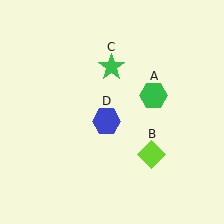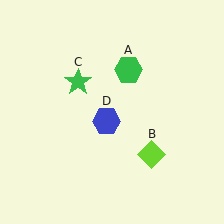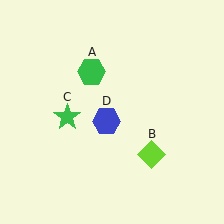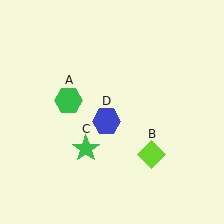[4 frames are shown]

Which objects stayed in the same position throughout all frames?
Lime diamond (object B) and blue hexagon (object D) remained stationary.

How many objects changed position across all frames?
2 objects changed position: green hexagon (object A), green star (object C).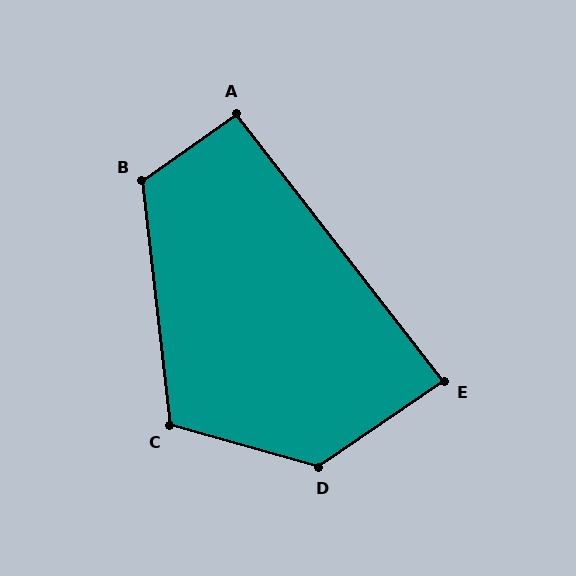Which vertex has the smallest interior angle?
E, at approximately 87 degrees.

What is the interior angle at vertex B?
Approximately 119 degrees (obtuse).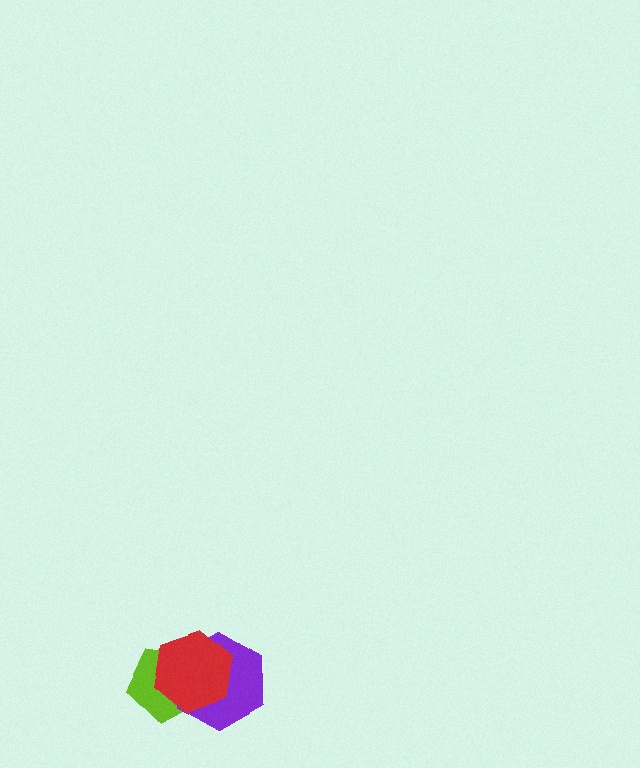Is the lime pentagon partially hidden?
Yes, it is partially covered by another shape.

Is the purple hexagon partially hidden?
Yes, it is partially covered by another shape.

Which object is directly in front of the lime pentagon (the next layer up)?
The purple hexagon is directly in front of the lime pentagon.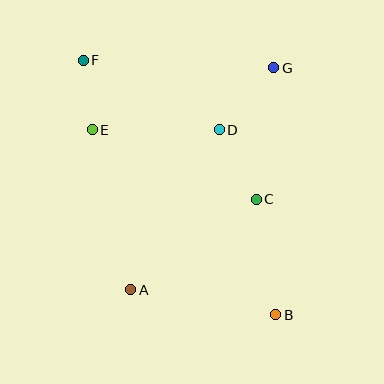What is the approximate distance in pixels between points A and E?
The distance between A and E is approximately 165 pixels.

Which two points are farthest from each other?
Points B and F are farthest from each other.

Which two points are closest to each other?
Points E and F are closest to each other.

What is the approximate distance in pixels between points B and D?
The distance between B and D is approximately 193 pixels.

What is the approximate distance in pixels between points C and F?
The distance between C and F is approximately 222 pixels.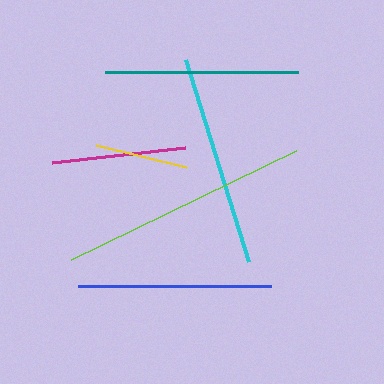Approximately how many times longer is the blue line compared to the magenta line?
The blue line is approximately 1.4 times the length of the magenta line.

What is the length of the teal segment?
The teal segment is approximately 193 pixels long.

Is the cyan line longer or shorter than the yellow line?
The cyan line is longer than the yellow line.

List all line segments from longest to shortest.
From longest to shortest: lime, cyan, teal, blue, magenta, yellow.